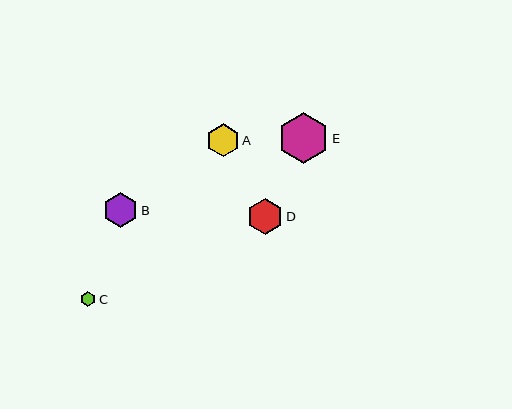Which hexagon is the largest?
Hexagon E is the largest with a size of approximately 52 pixels.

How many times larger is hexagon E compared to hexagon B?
Hexagon E is approximately 1.5 times the size of hexagon B.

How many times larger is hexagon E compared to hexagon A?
Hexagon E is approximately 1.6 times the size of hexagon A.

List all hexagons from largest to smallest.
From largest to smallest: E, D, B, A, C.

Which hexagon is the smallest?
Hexagon C is the smallest with a size of approximately 16 pixels.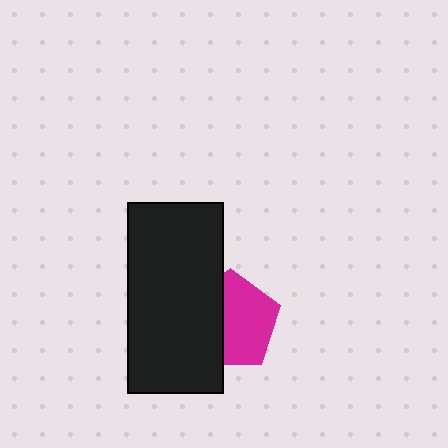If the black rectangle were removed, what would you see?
You would see the complete magenta pentagon.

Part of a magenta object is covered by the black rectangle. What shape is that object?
It is a pentagon.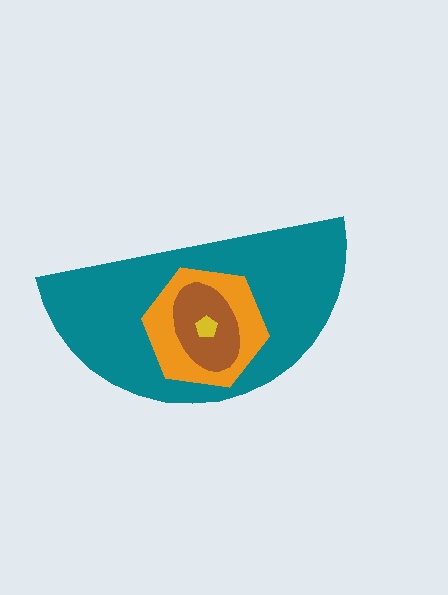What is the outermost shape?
The teal semicircle.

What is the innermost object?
The yellow pentagon.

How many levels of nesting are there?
4.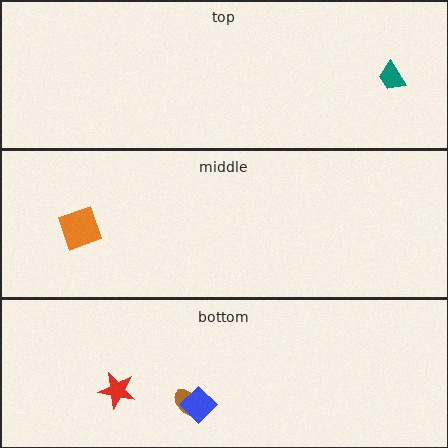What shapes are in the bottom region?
The brown ellipse, the blue diamond, the red star.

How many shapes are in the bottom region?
3.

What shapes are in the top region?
The teal trapezoid.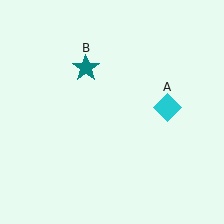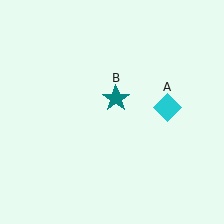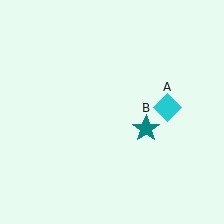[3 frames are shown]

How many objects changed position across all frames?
1 object changed position: teal star (object B).